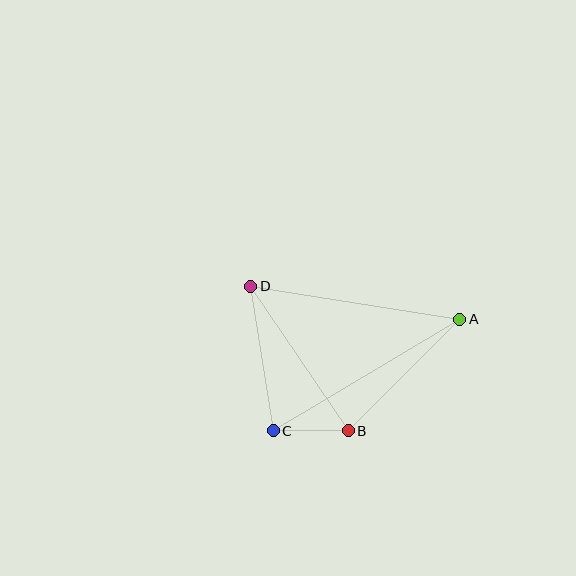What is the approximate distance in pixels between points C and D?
The distance between C and D is approximately 147 pixels.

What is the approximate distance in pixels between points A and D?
The distance between A and D is approximately 212 pixels.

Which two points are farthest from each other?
Points A and C are farthest from each other.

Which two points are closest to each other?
Points B and C are closest to each other.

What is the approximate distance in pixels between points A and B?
The distance between A and B is approximately 158 pixels.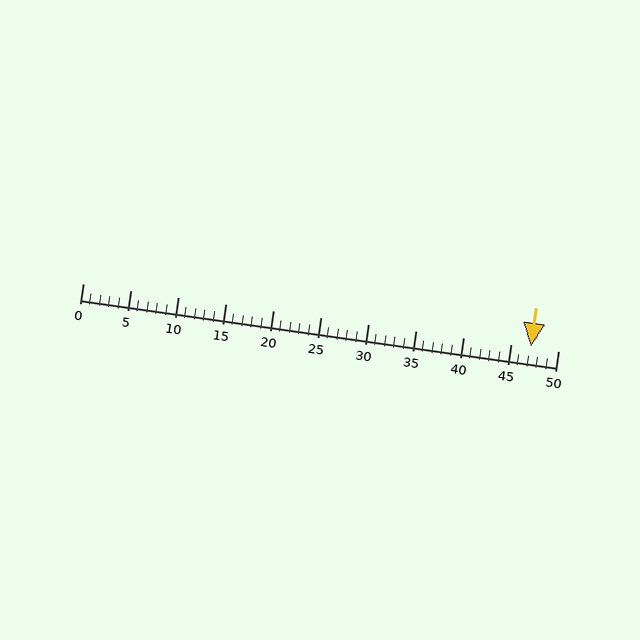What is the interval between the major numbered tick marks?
The major tick marks are spaced 5 units apart.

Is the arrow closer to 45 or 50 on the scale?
The arrow is closer to 45.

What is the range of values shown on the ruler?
The ruler shows values from 0 to 50.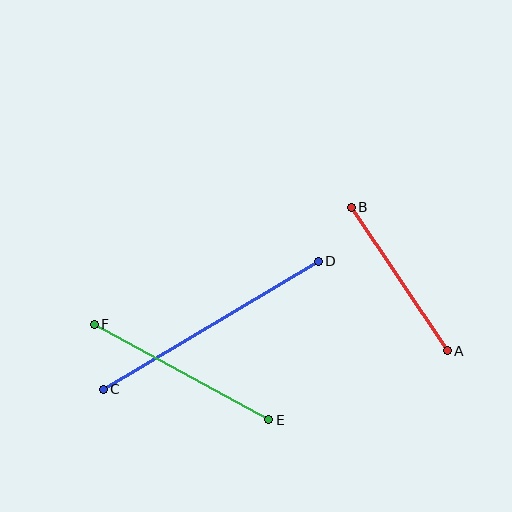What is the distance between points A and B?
The distance is approximately 172 pixels.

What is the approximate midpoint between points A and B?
The midpoint is at approximately (399, 279) pixels.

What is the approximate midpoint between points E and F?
The midpoint is at approximately (182, 372) pixels.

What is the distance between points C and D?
The distance is approximately 251 pixels.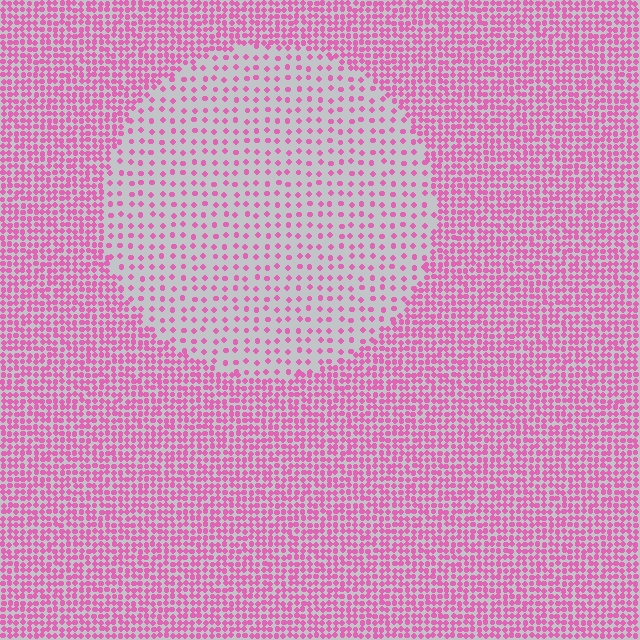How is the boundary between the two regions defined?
The boundary is defined by a change in element density (approximately 2.6x ratio). All elements are the same color, size, and shape.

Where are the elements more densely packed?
The elements are more densely packed outside the circle boundary.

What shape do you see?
I see a circle.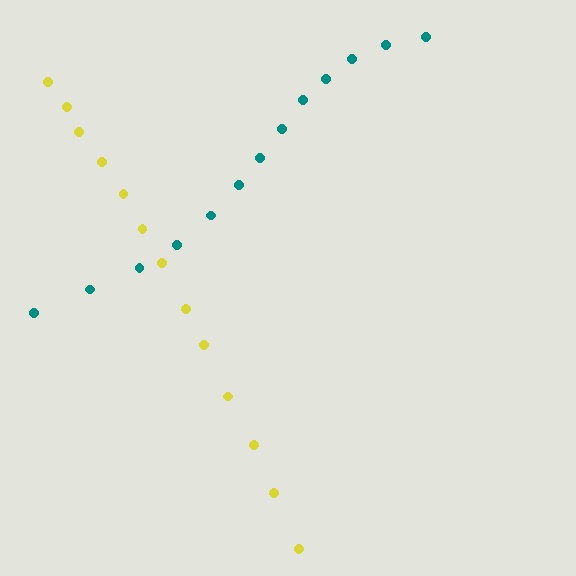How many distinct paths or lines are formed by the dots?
There are 2 distinct paths.